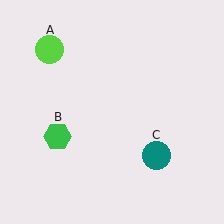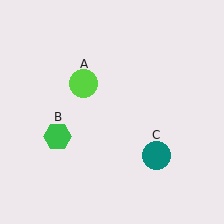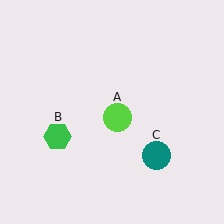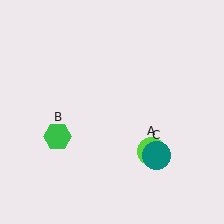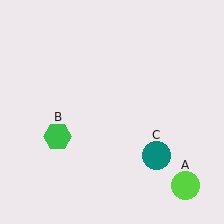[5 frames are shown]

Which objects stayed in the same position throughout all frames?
Green hexagon (object B) and teal circle (object C) remained stationary.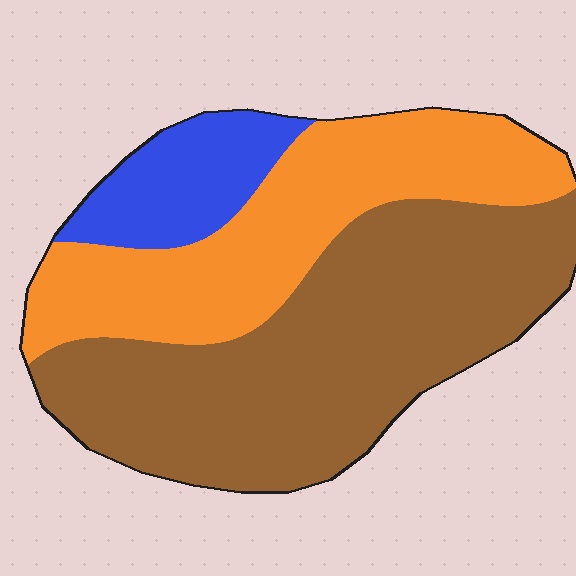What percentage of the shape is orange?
Orange covers 34% of the shape.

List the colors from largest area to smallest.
From largest to smallest: brown, orange, blue.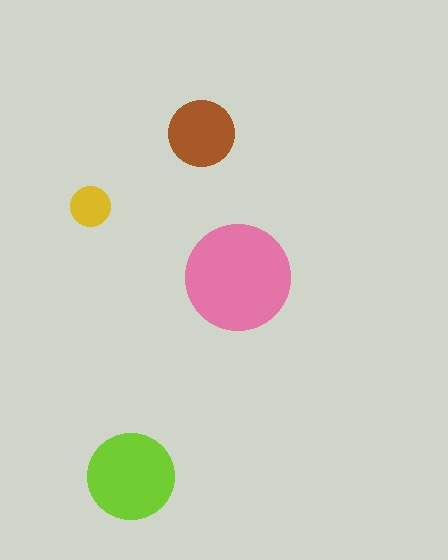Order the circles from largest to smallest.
the pink one, the lime one, the brown one, the yellow one.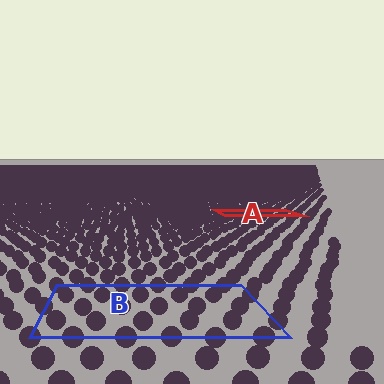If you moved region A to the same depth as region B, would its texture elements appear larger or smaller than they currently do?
They would appear larger. At a closer depth, the same texture elements are projected at a bigger on-screen size.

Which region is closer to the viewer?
Region B is closer. The texture elements there are larger and more spread out.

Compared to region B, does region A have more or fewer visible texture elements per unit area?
Region A has more texture elements per unit area — they are packed more densely because it is farther away.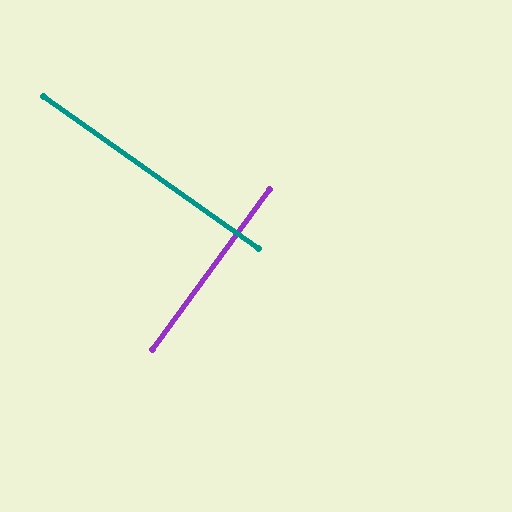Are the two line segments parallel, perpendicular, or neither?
Perpendicular — they meet at approximately 89°.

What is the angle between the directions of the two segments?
Approximately 89 degrees.